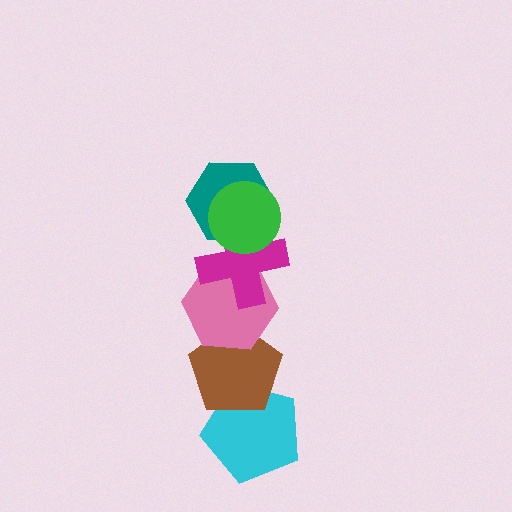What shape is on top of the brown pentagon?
The pink hexagon is on top of the brown pentagon.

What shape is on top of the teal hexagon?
The green circle is on top of the teal hexagon.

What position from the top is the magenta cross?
The magenta cross is 3rd from the top.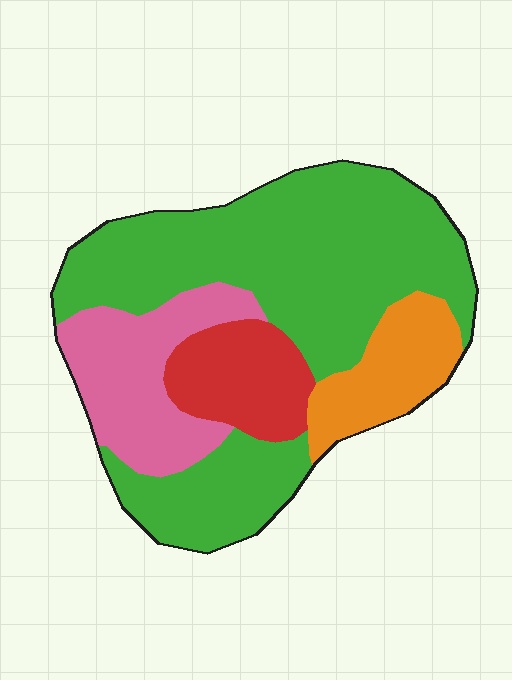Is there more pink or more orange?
Pink.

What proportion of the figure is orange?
Orange covers 12% of the figure.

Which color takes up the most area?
Green, at roughly 60%.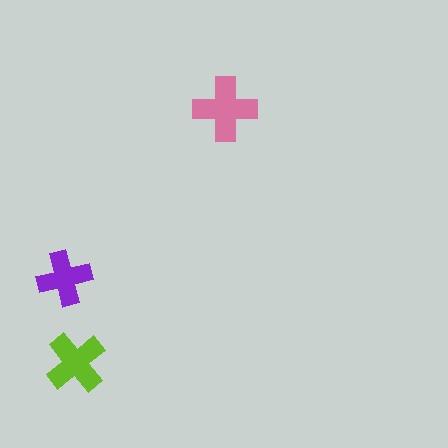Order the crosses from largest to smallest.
the pink one, the lime one, the purple one.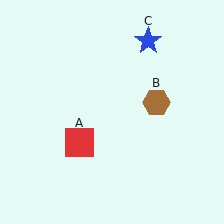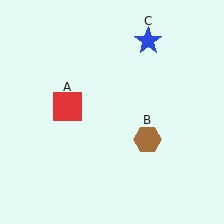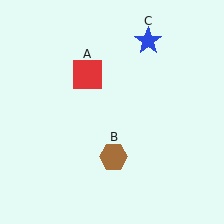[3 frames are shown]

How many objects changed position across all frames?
2 objects changed position: red square (object A), brown hexagon (object B).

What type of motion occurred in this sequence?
The red square (object A), brown hexagon (object B) rotated clockwise around the center of the scene.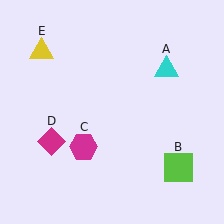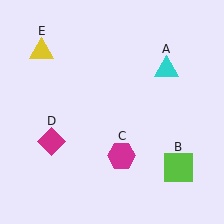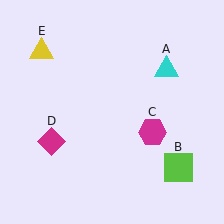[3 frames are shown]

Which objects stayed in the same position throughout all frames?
Cyan triangle (object A) and lime square (object B) and magenta diamond (object D) and yellow triangle (object E) remained stationary.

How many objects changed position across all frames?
1 object changed position: magenta hexagon (object C).